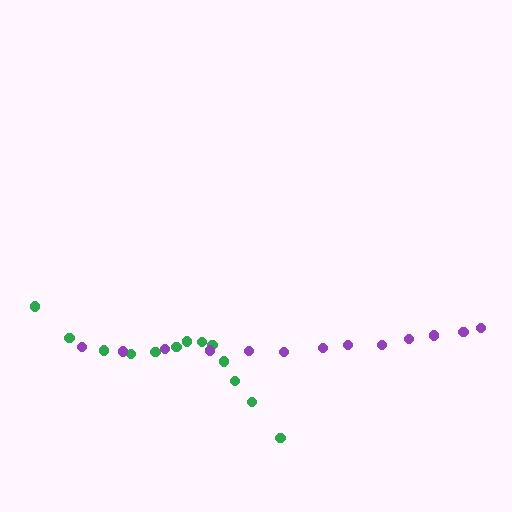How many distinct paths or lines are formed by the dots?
There are 2 distinct paths.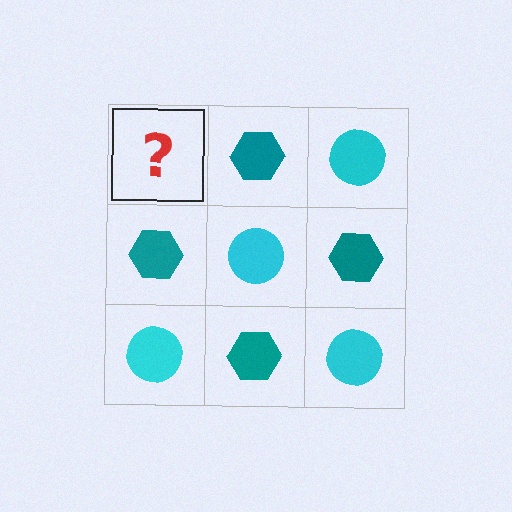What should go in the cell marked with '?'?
The missing cell should contain a cyan circle.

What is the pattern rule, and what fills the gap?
The rule is that it alternates cyan circle and teal hexagon in a checkerboard pattern. The gap should be filled with a cyan circle.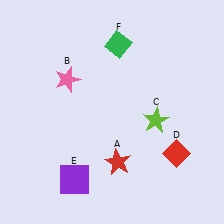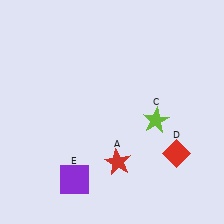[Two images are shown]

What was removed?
The green diamond (F), the pink star (B) were removed in Image 2.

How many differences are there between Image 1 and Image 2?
There are 2 differences between the two images.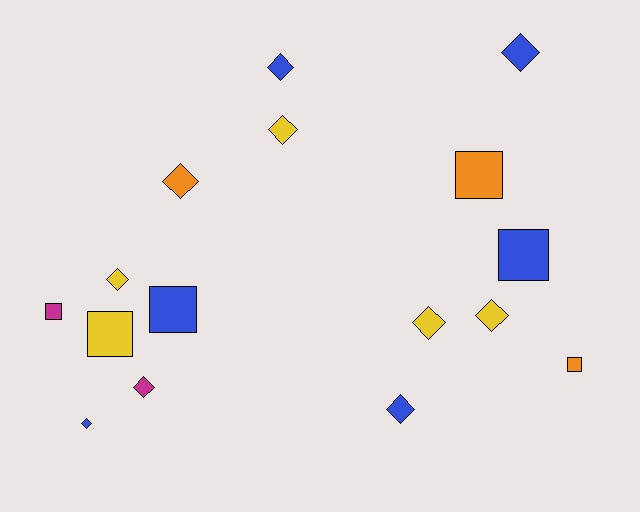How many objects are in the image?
There are 16 objects.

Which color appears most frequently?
Blue, with 6 objects.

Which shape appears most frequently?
Diamond, with 10 objects.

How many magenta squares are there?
There is 1 magenta square.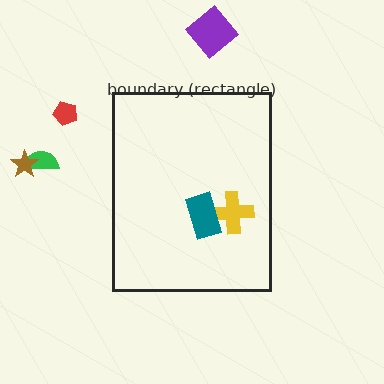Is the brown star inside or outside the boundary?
Outside.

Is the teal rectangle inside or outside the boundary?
Inside.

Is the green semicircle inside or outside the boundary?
Outside.